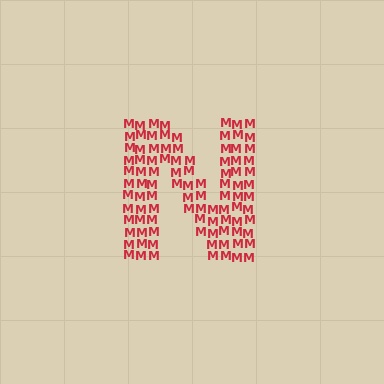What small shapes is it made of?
It is made of small letter M's.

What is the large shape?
The large shape is the letter N.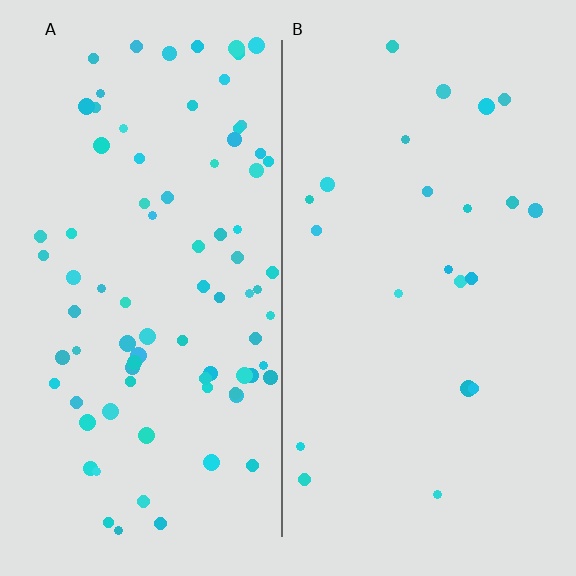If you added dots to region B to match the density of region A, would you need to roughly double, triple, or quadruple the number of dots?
Approximately quadruple.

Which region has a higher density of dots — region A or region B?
A (the left).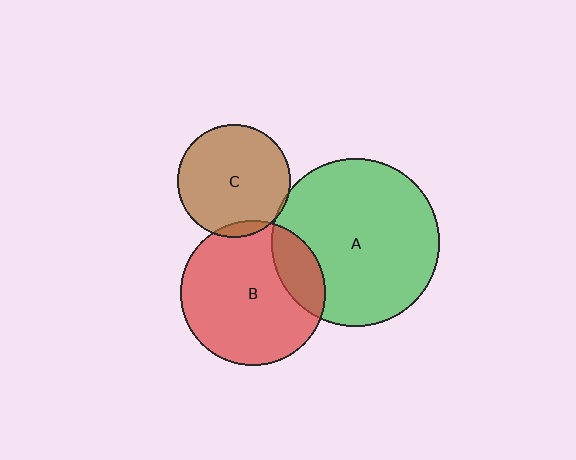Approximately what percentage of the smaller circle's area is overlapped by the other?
Approximately 5%.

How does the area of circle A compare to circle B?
Approximately 1.4 times.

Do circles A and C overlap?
Yes.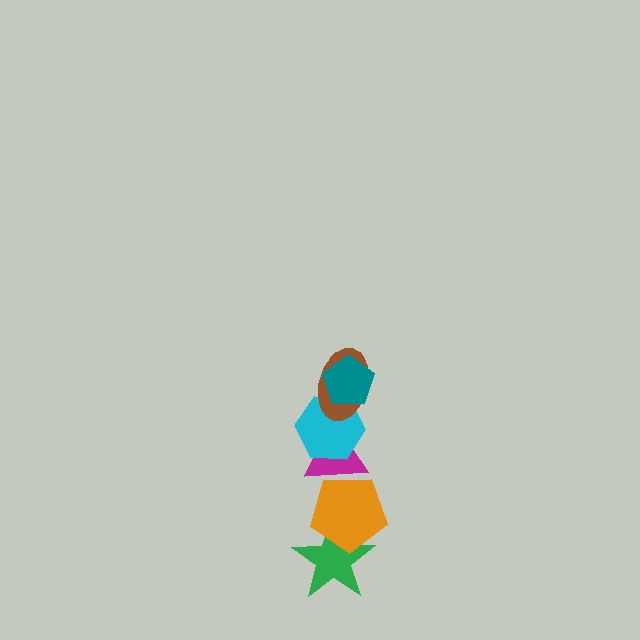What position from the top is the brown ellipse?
The brown ellipse is 2nd from the top.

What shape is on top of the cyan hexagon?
The brown ellipse is on top of the cyan hexagon.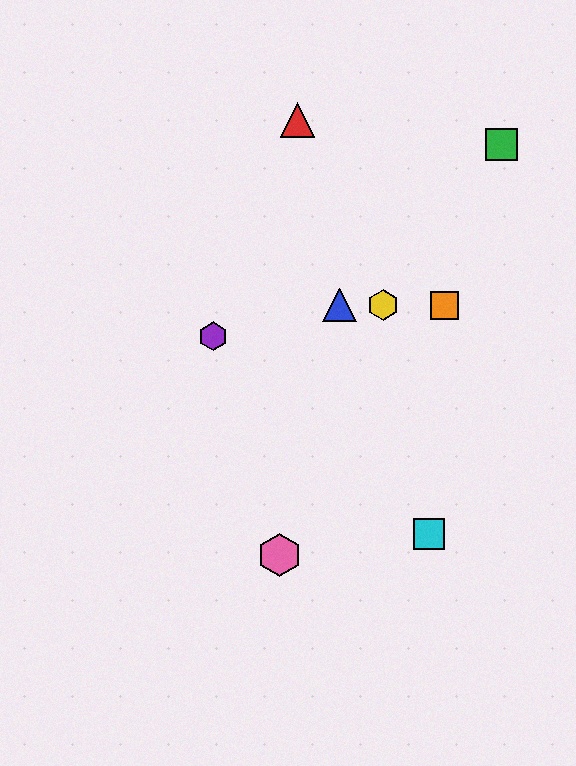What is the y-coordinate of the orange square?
The orange square is at y≈305.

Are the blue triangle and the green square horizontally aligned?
No, the blue triangle is at y≈305 and the green square is at y≈145.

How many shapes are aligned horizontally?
3 shapes (the blue triangle, the yellow hexagon, the orange square) are aligned horizontally.